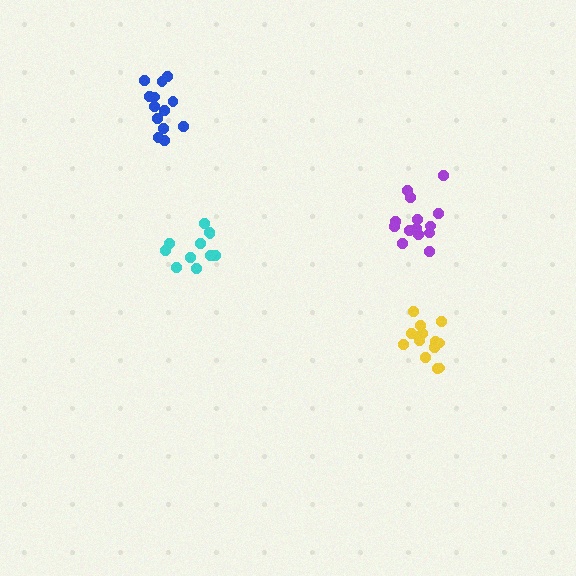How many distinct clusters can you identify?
There are 4 distinct clusters.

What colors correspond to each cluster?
The clusters are colored: yellow, blue, purple, cyan.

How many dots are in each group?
Group 1: 13 dots, Group 2: 13 dots, Group 3: 14 dots, Group 4: 11 dots (51 total).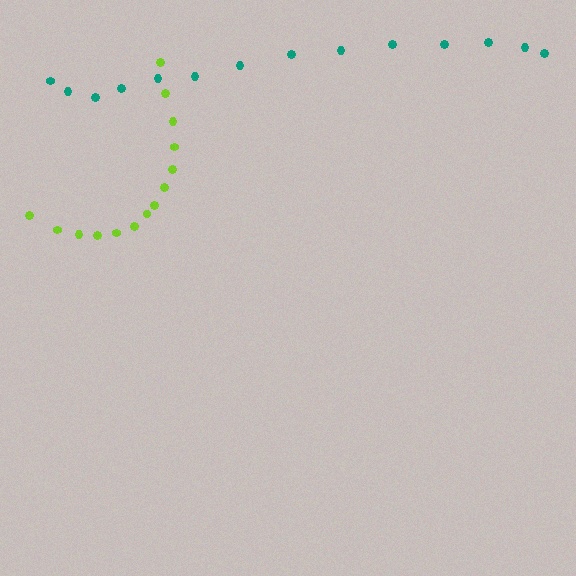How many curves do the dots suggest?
There are 2 distinct paths.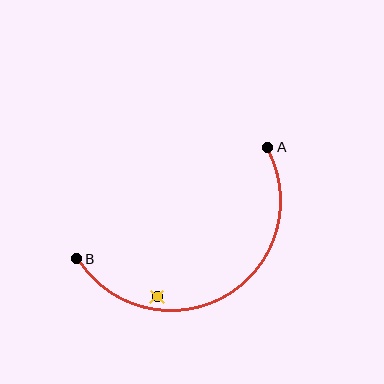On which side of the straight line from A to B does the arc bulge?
The arc bulges below the straight line connecting A and B.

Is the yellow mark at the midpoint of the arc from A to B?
No — the yellow mark does not lie on the arc at all. It sits slightly inside the curve.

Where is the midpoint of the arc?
The arc midpoint is the point on the curve farthest from the straight line joining A and B. It sits below that line.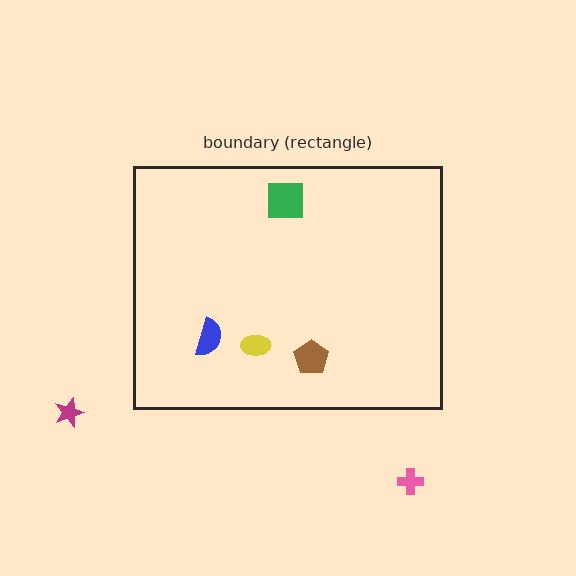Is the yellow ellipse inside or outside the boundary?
Inside.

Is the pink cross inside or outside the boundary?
Outside.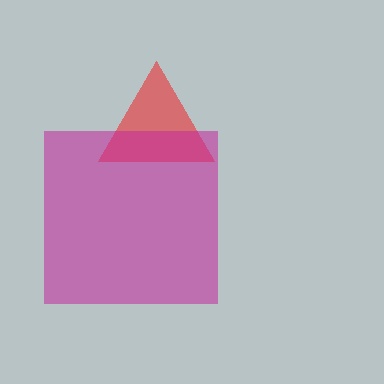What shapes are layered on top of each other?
The layered shapes are: a red triangle, a magenta square.